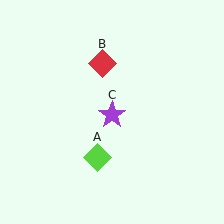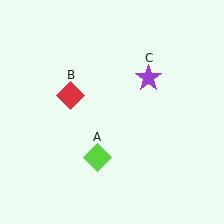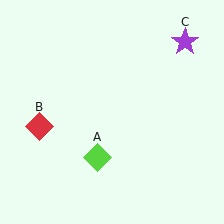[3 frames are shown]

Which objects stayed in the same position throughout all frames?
Lime diamond (object A) remained stationary.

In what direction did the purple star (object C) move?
The purple star (object C) moved up and to the right.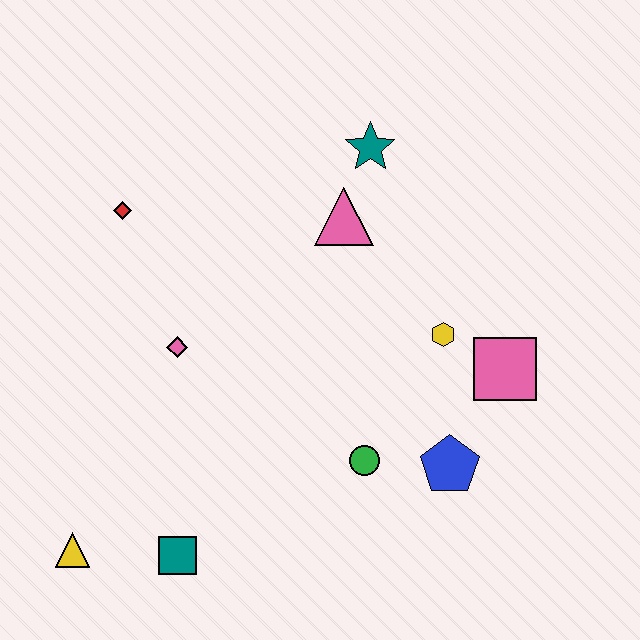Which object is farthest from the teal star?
The yellow triangle is farthest from the teal star.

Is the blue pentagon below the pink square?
Yes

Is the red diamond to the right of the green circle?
No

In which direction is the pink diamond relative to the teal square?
The pink diamond is above the teal square.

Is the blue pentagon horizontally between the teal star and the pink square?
Yes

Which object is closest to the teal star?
The pink triangle is closest to the teal star.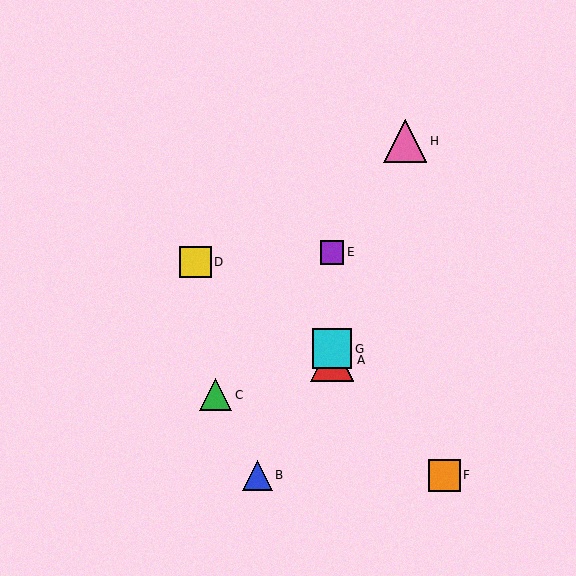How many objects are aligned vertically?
3 objects (A, E, G) are aligned vertically.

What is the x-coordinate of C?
Object C is at x≈216.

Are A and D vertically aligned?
No, A is at x≈332 and D is at x≈196.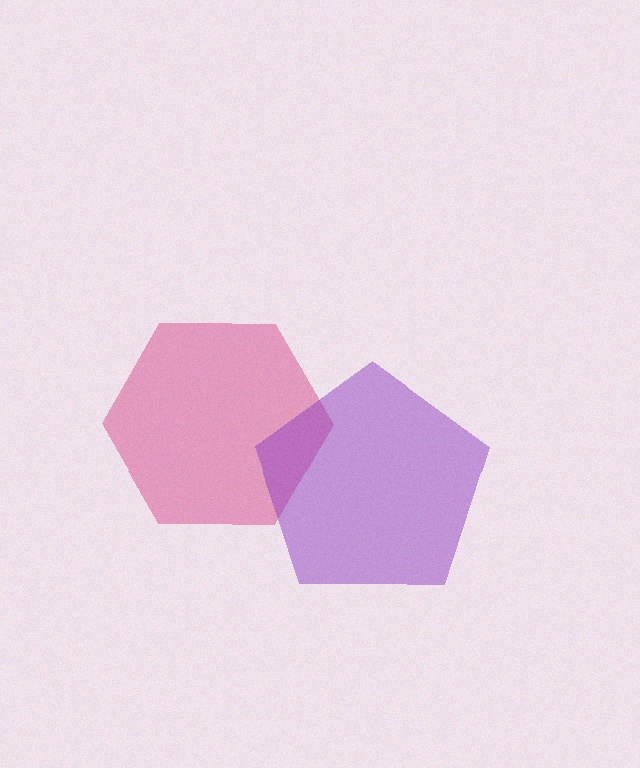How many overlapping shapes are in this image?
There are 2 overlapping shapes in the image.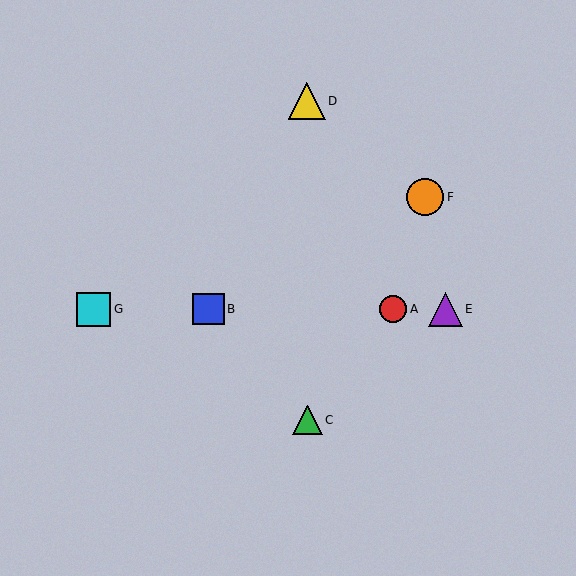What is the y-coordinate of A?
Object A is at y≈309.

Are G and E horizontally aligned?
Yes, both are at y≈309.